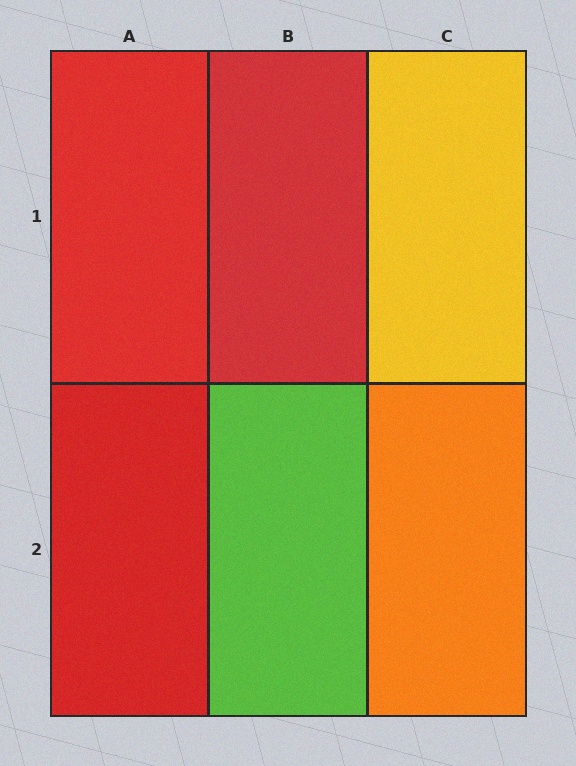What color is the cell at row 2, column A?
Red.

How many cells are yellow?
1 cell is yellow.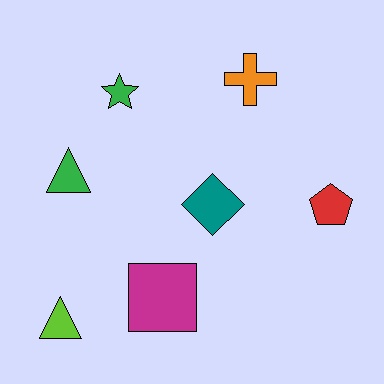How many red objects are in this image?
There is 1 red object.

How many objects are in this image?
There are 7 objects.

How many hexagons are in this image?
There are no hexagons.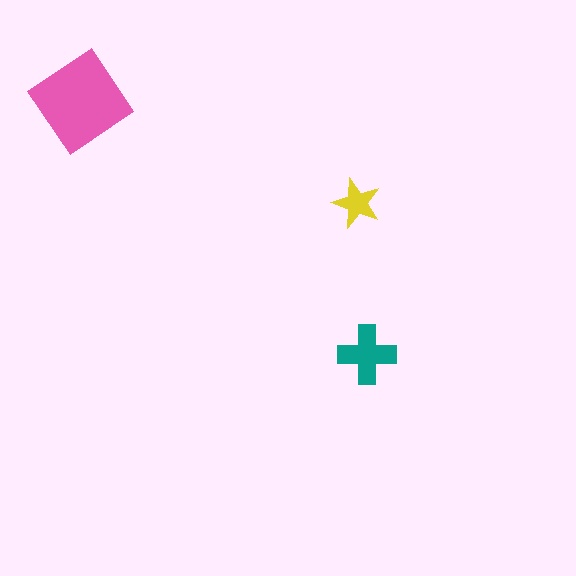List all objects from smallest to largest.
The yellow star, the teal cross, the pink diamond.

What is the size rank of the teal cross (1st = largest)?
2nd.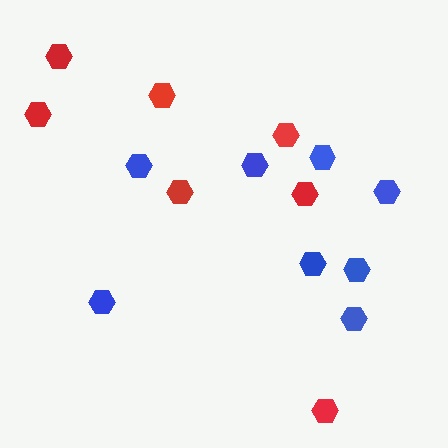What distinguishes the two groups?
There are 2 groups: one group of blue hexagons (8) and one group of red hexagons (7).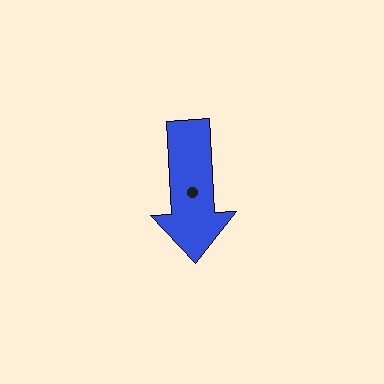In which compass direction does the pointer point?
South.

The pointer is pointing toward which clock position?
Roughly 6 o'clock.